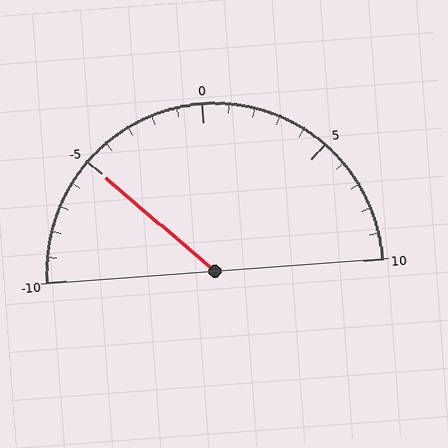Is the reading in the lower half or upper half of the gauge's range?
The reading is in the lower half of the range (-10 to 10).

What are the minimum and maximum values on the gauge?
The gauge ranges from -10 to 10.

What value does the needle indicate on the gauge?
The needle indicates approximately -5.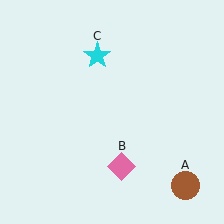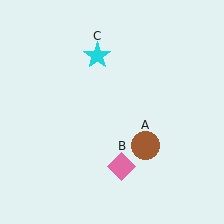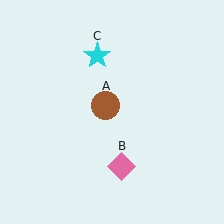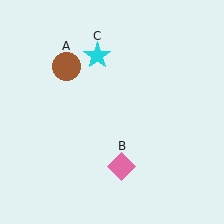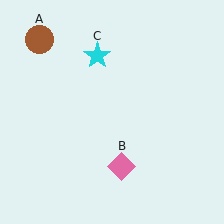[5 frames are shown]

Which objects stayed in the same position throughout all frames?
Pink diamond (object B) and cyan star (object C) remained stationary.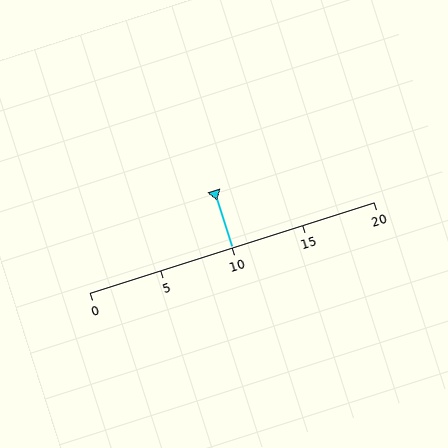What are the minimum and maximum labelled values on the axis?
The axis runs from 0 to 20.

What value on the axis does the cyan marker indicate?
The marker indicates approximately 10.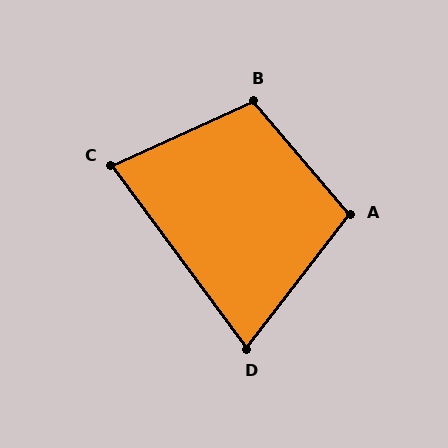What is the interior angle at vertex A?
Approximately 102 degrees (obtuse).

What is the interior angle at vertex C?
Approximately 78 degrees (acute).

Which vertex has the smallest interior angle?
D, at approximately 74 degrees.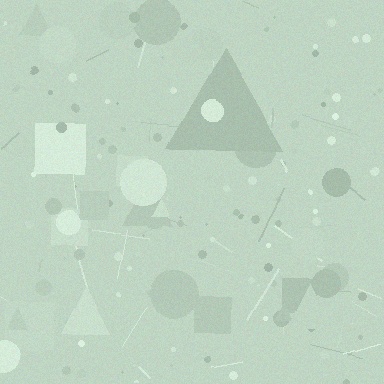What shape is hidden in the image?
A triangle is hidden in the image.